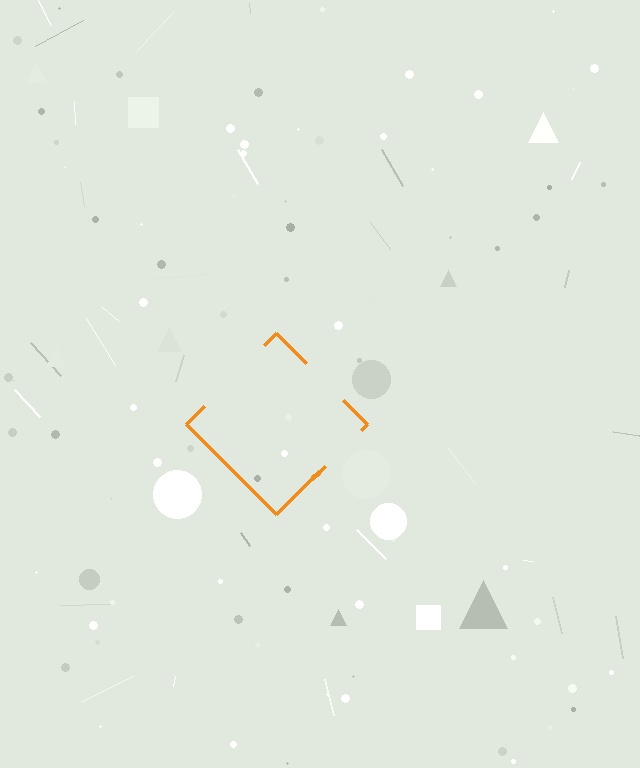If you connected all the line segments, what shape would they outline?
They would outline a diamond.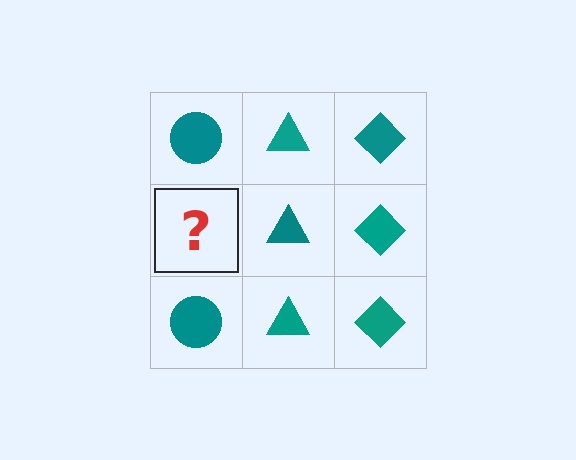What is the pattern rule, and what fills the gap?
The rule is that each column has a consistent shape. The gap should be filled with a teal circle.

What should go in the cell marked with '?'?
The missing cell should contain a teal circle.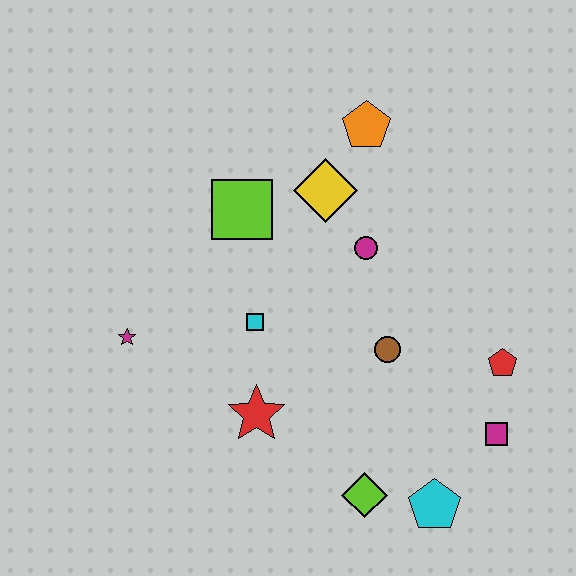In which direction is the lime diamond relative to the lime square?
The lime diamond is below the lime square.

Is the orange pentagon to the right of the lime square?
Yes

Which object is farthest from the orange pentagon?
The cyan pentagon is farthest from the orange pentagon.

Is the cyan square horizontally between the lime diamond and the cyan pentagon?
No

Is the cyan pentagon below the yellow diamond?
Yes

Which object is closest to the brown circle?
The magenta circle is closest to the brown circle.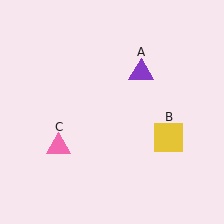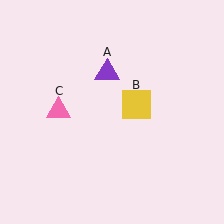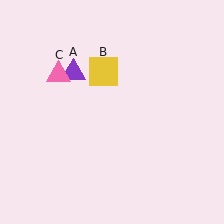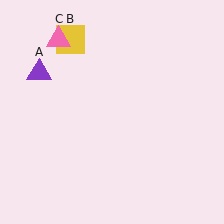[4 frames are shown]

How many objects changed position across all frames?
3 objects changed position: purple triangle (object A), yellow square (object B), pink triangle (object C).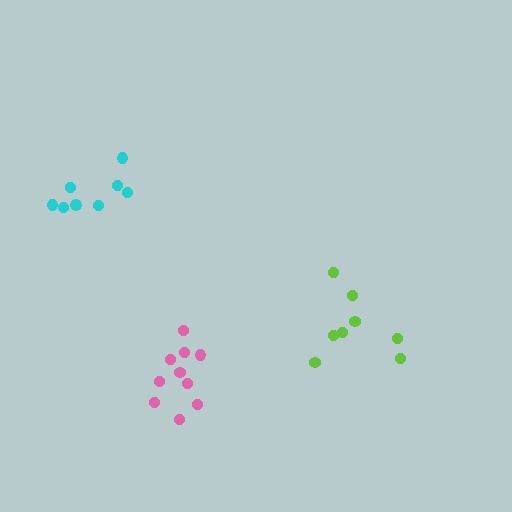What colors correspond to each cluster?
The clusters are colored: lime, cyan, pink.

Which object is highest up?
The cyan cluster is topmost.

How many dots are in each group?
Group 1: 8 dots, Group 2: 8 dots, Group 3: 10 dots (26 total).